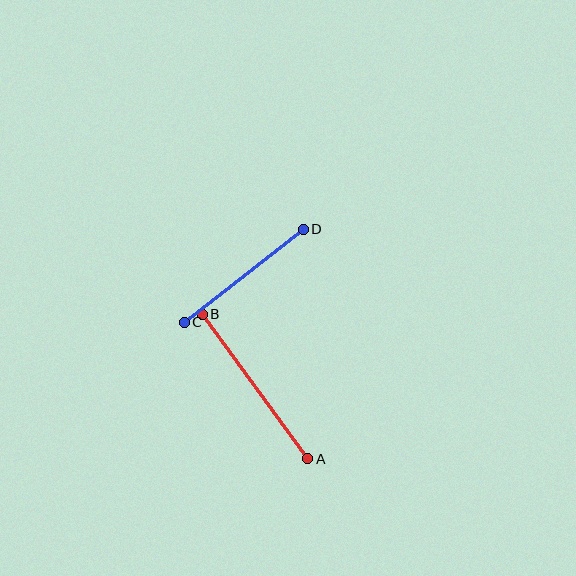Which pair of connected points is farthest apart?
Points A and B are farthest apart.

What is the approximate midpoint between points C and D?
The midpoint is at approximately (244, 276) pixels.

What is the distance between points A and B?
The distance is approximately 179 pixels.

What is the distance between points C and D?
The distance is approximately 151 pixels.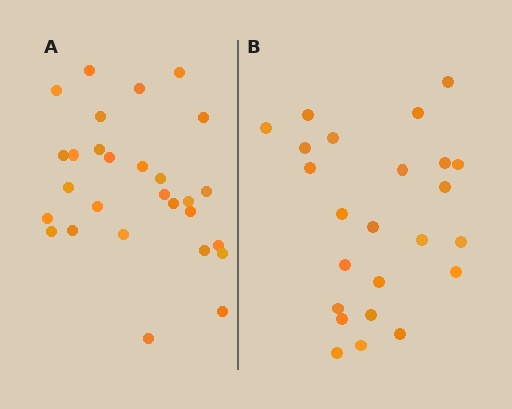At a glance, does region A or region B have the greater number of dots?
Region A (the left region) has more dots.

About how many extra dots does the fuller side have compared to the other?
Region A has about 4 more dots than region B.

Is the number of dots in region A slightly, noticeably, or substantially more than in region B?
Region A has only slightly more — the two regions are fairly close. The ratio is roughly 1.2 to 1.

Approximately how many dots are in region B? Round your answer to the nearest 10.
About 20 dots. (The exact count is 24, which rounds to 20.)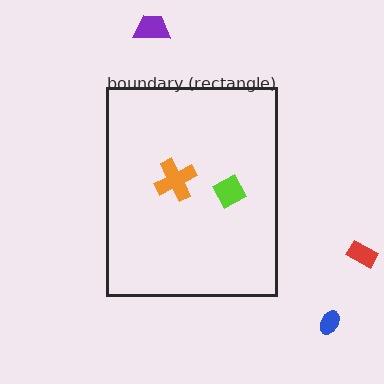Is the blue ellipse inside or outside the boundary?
Outside.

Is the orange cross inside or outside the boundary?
Inside.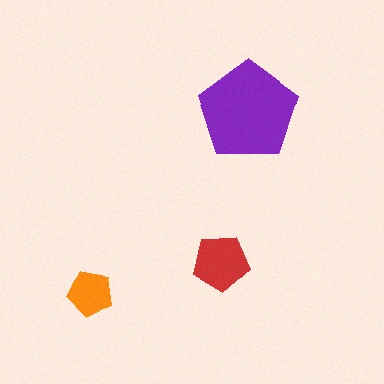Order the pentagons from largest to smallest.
the purple one, the red one, the orange one.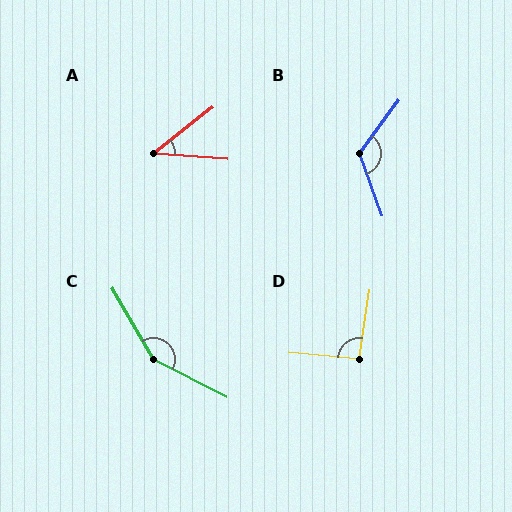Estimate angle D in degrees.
Approximately 94 degrees.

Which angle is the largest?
C, at approximately 147 degrees.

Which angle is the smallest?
A, at approximately 42 degrees.